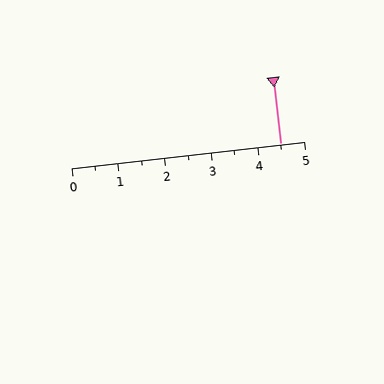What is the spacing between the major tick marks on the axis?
The major ticks are spaced 1 apart.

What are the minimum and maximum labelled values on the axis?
The axis runs from 0 to 5.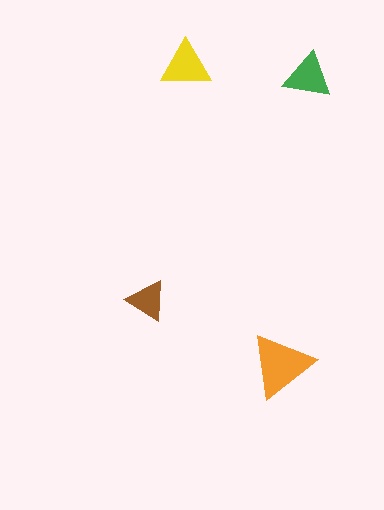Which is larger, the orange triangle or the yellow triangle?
The orange one.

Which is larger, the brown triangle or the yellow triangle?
The yellow one.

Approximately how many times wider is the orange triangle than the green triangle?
About 1.5 times wider.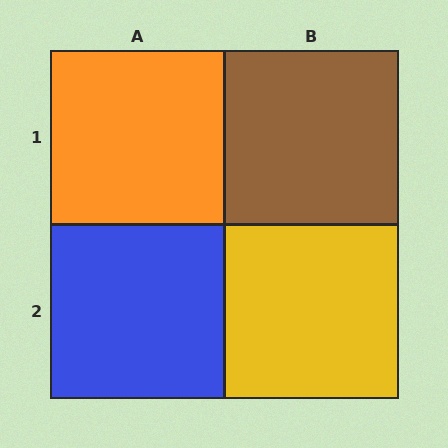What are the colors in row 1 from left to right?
Orange, brown.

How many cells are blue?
1 cell is blue.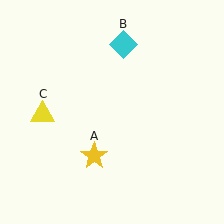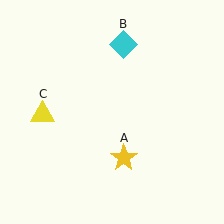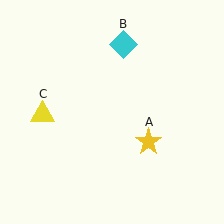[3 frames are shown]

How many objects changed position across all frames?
1 object changed position: yellow star (object A).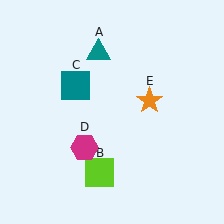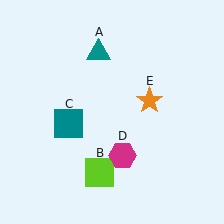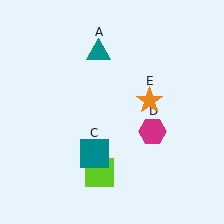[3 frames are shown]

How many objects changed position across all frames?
2 objects changed position: teal square (object C), magenta hexagon (object D).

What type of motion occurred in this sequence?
The teal square (object C), magenta hexagon (object D) rotated counterclockwise around the center of the scene.